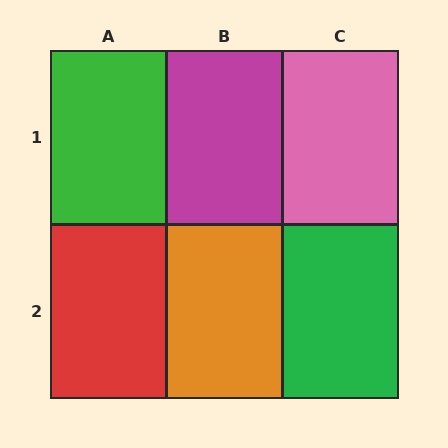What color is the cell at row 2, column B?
Orange.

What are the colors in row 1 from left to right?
Green, magenta, pink.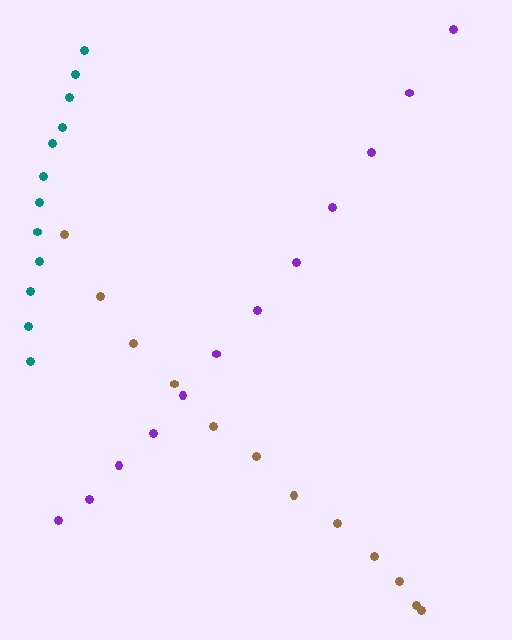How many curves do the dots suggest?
There are 3 distinct paths.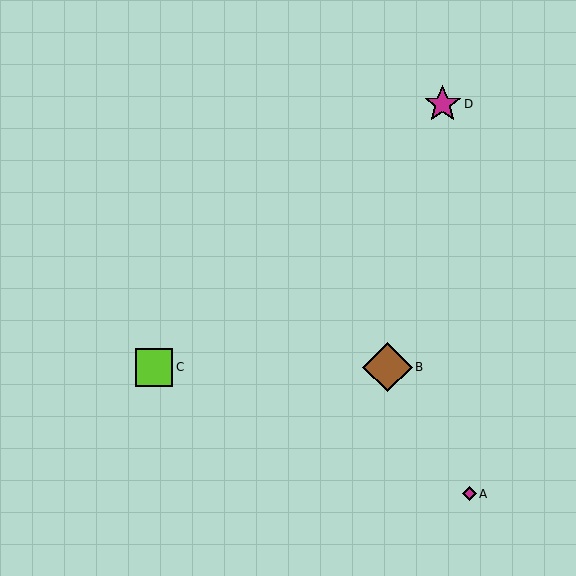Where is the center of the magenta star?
The center of the magenta star is at (443, 104).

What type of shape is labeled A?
Shape A is a magenta diamond.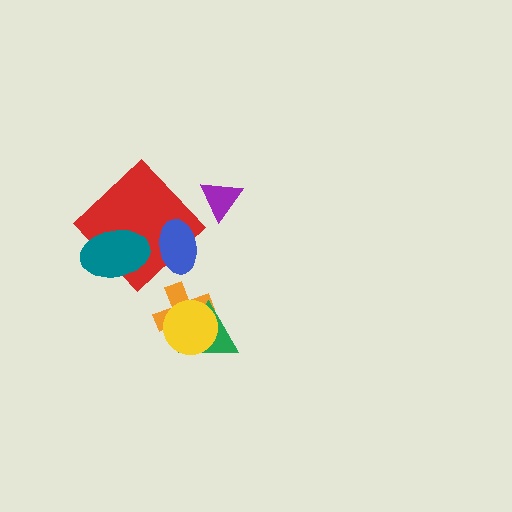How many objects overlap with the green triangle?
2 objects overlap with the green triangle.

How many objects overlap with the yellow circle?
2 objects overlap with the yellow circle.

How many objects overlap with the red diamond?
2 objects overlap with the red diamond.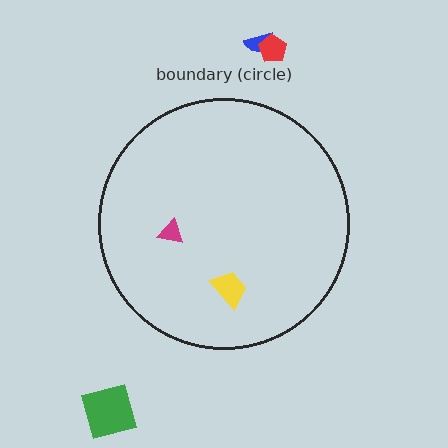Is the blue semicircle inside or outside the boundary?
Outside.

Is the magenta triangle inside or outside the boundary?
Inside.